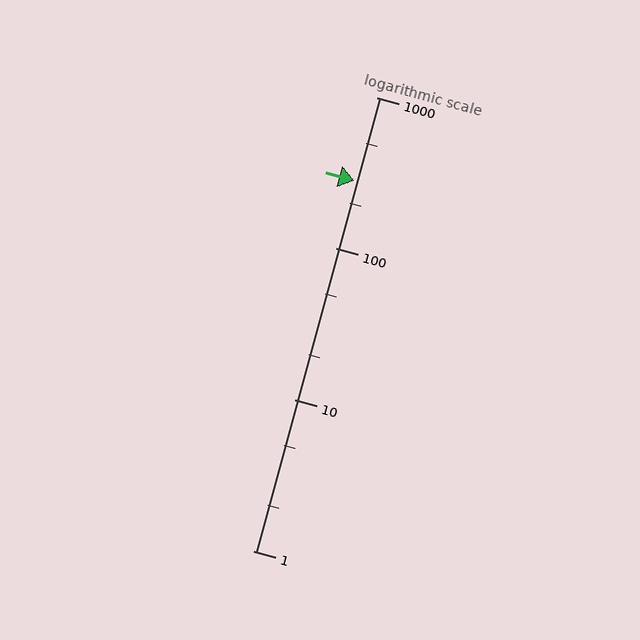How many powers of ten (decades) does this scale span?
The scale spans 3 decades, from 1 to 1000.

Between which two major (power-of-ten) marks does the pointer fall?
The pointer is between 100 and 1000.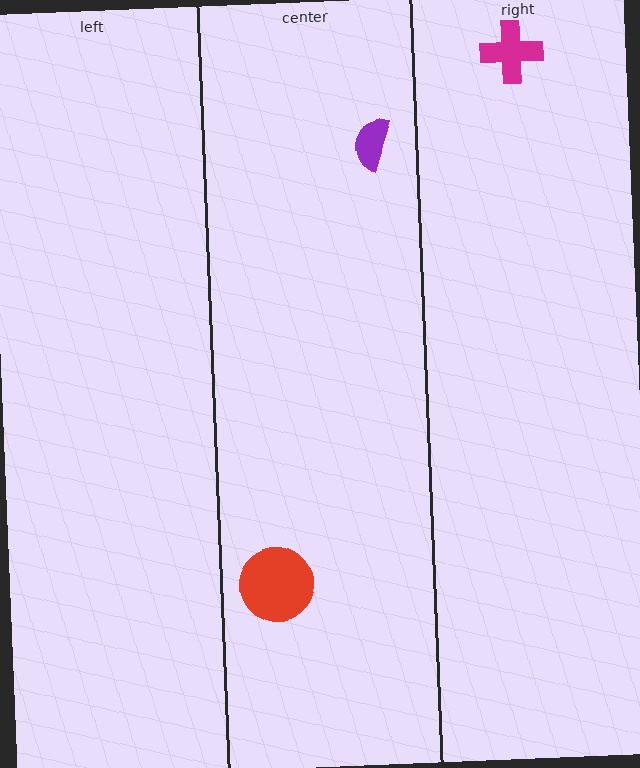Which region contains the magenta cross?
The right region.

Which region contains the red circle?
The center region.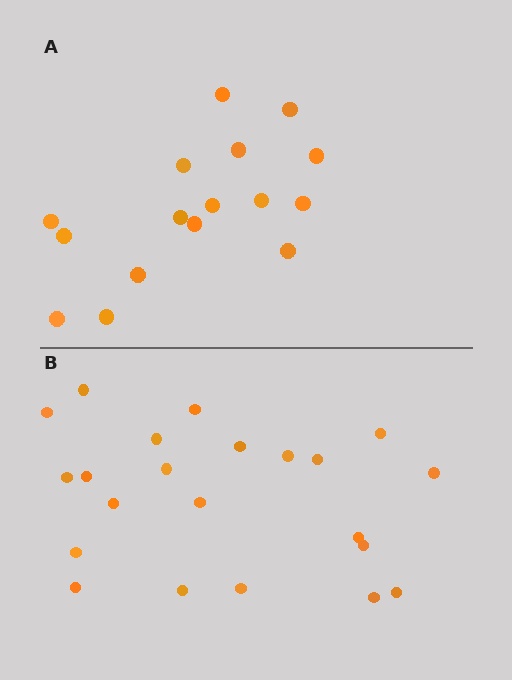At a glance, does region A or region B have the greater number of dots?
Region B (the bottom region) has more dots.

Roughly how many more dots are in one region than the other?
Region B has about 6 more dots than region A.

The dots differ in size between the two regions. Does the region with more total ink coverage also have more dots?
No. Region A has more total ink coverage because its dots are larger, but region B actually contains more individual dots. Total area can be misleading — the number of items is what matters here.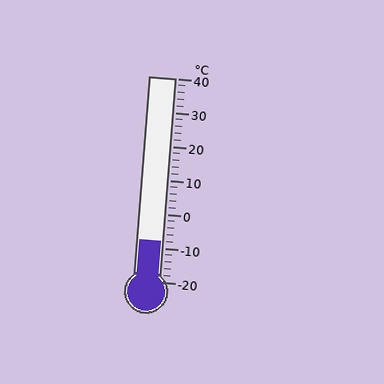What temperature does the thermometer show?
The thermometer shows approximately -8°C.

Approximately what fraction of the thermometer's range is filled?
The thermometer is filled to approximately 20% of its range.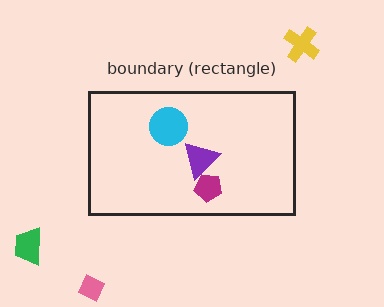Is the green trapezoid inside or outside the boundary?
Outside.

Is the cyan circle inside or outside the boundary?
Inside.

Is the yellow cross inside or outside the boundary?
Outside.